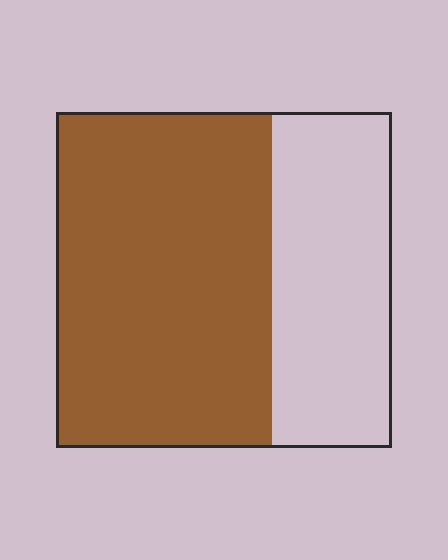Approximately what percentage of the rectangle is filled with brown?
Approximately 65%.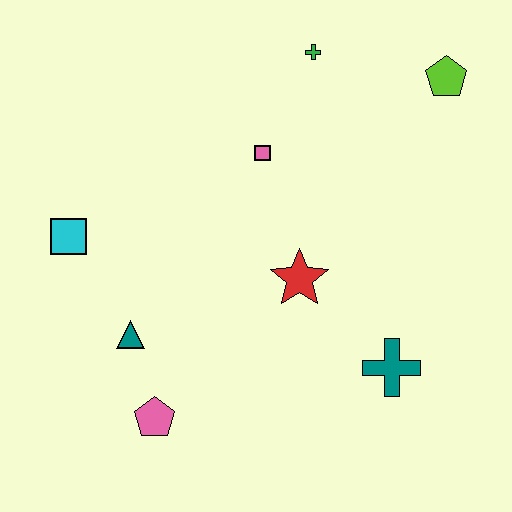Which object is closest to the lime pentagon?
The green cross is closest to the lime pentagon.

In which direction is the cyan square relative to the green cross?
The cyan square is to the left of the green cross.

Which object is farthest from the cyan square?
The lime pentagon is farthest from the cyan square.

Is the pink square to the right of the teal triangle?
Yes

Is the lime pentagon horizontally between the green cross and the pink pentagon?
No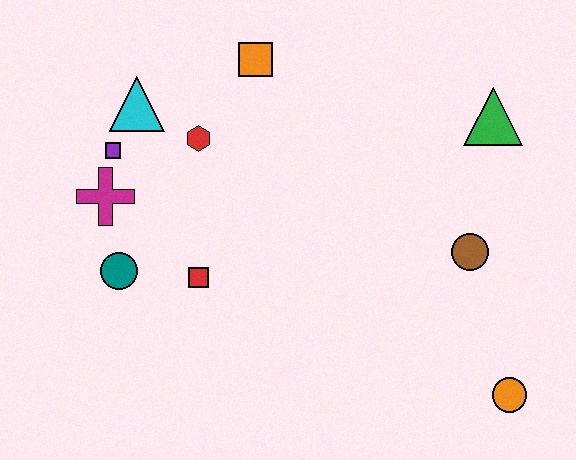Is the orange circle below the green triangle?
Yes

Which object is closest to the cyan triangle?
The purple square is closest to the cyan triangle.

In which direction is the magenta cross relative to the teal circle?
The magenta cross is above the teal circle.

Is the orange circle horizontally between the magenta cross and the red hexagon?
No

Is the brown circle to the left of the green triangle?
Yes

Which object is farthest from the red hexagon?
The orange circle is farthest from the red hexagon.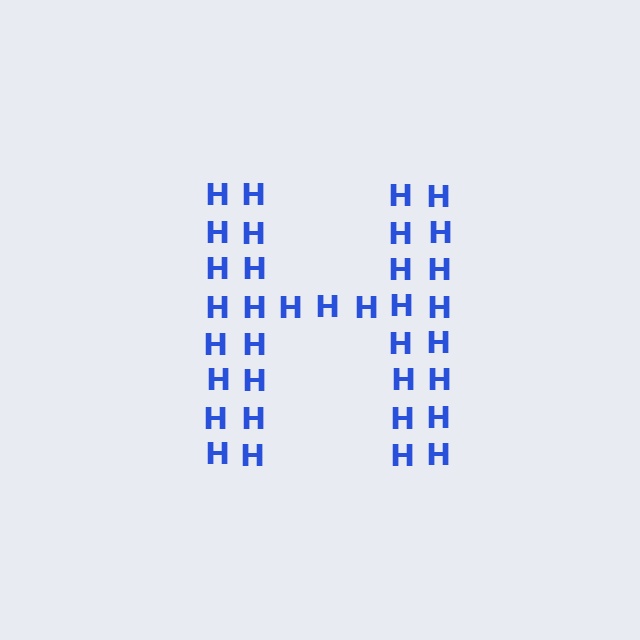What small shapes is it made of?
It is made of small letter H's.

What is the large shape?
The large shape is the letter H.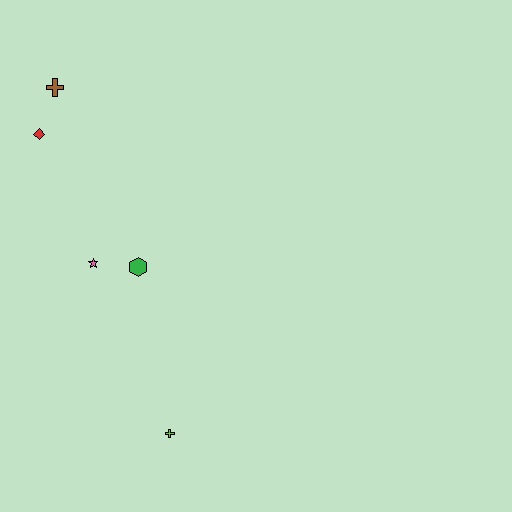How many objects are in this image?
There are 5 objects.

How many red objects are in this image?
There is 1 red object.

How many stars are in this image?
There is 1 star.